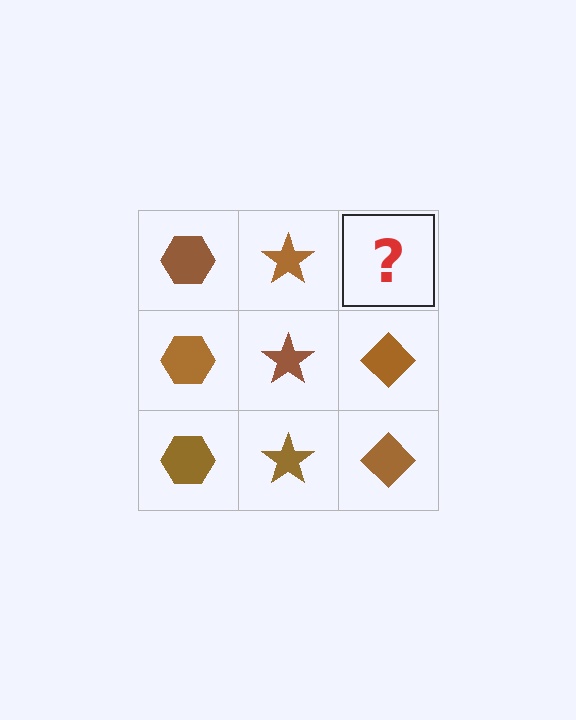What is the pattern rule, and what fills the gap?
The rule is that each column has a consistent shape. The gap should be filled with a brown diamond.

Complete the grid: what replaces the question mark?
The question mark should be replaced with a brown diamond.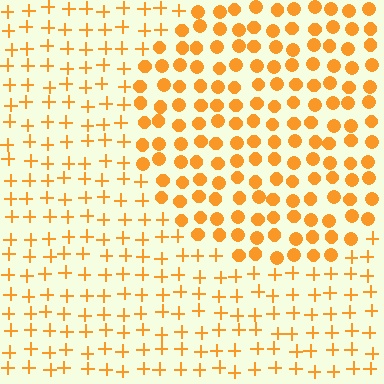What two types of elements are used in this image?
The image uses circles inside the circle region and plus signs outside it.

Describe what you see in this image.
The image is filled with small orange elements arranged in a uniform grid. A circle-shaped region contains circles, while the surrounding area contains plus signs. The boundary is defined purely by the change in element shape.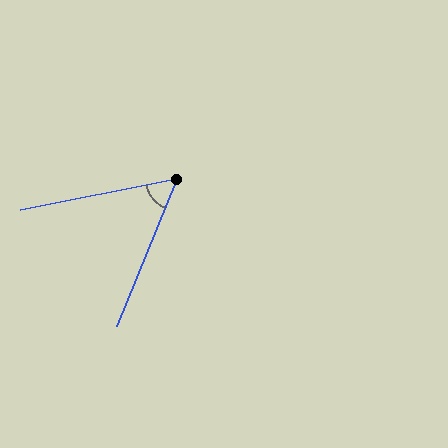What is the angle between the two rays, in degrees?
Approximately 57 degrees.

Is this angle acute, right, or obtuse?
It is acute.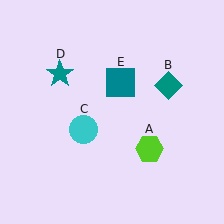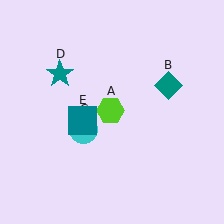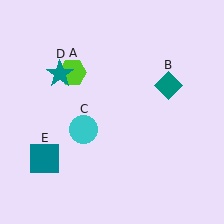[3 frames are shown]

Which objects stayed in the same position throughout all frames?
Teal diamond (object B) and cyan circle (object C) and teal star (object D) remained stationary.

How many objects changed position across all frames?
2 objects changed position: lime hexagon (object A), teal square (object E).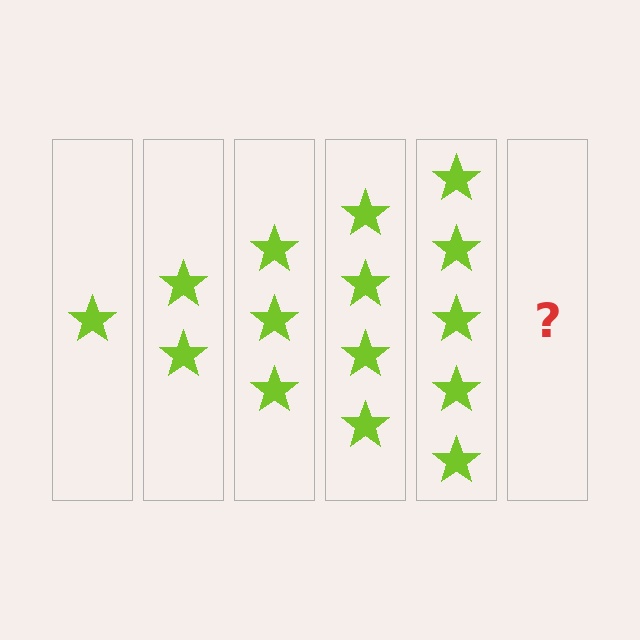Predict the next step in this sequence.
The next step is 6 stars.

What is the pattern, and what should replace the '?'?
The pattern is that each step adds one more star. The '?' should be 6 stars.